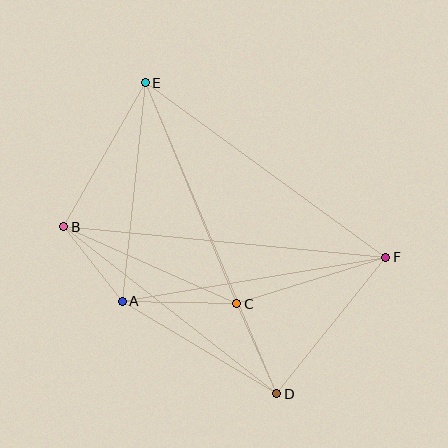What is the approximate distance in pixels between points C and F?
The distance between C and F is approximately 156 pixels.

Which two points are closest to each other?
Points A and B are closest to each other.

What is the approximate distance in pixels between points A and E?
The distance between A and E is approximately 220 pixels.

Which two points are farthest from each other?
Points D and E are farthest from each other.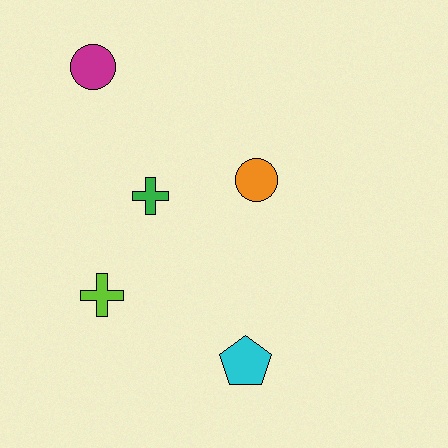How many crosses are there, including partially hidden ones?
There are 2 crosses.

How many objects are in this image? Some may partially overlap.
There are 5 objects.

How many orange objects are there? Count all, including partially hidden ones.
There is 1 orange object.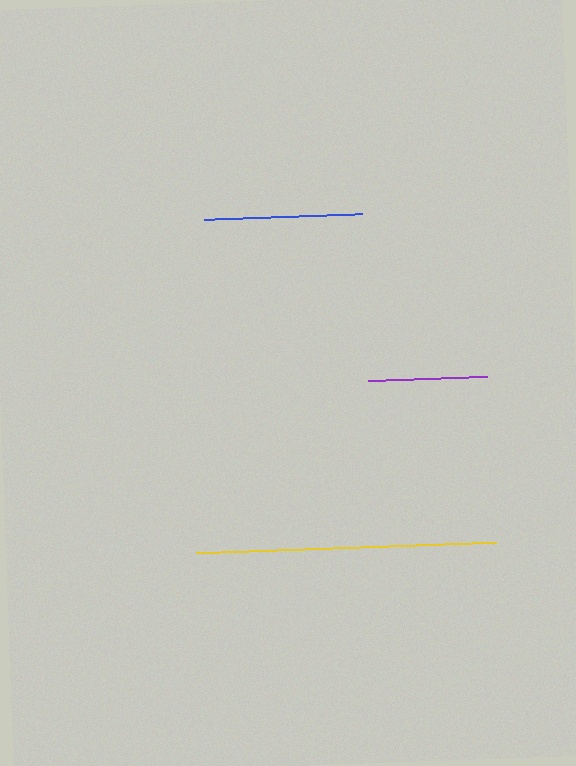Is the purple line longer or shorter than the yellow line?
The yellow line is longer than the purple line.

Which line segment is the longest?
The yellow line is the longest at approximately 301 pixels.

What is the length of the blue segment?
The blue segment is approximately 158 pixels long.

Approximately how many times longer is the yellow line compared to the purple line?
The yellow line is approximately 2.5 times the length of the purple line.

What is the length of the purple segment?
The purple segment is approximately 119 pixels long.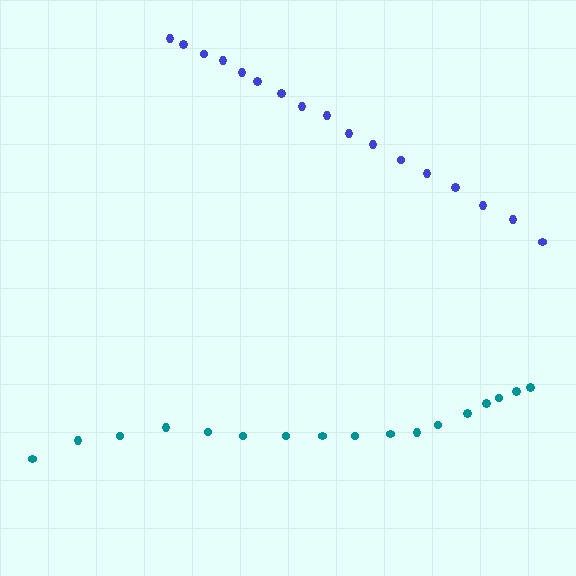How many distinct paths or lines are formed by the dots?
There are 2 distinct paths.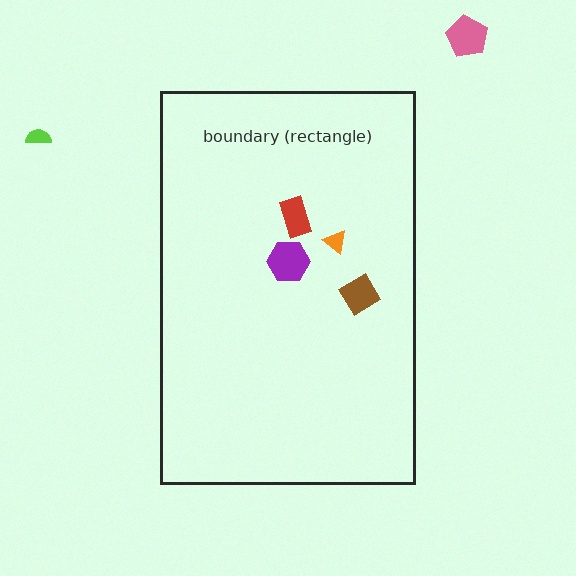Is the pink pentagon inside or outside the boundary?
Outside.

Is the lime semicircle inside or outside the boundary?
Outside.